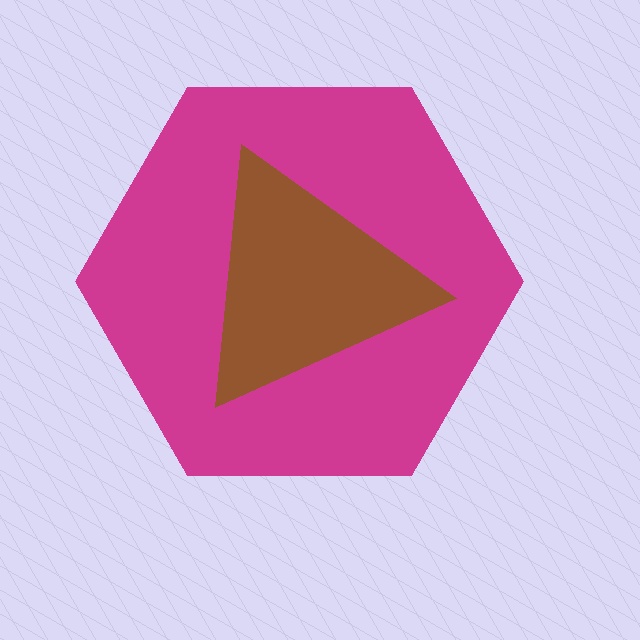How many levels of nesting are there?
2.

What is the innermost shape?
The brown triangle.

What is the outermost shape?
The magenta hexagon.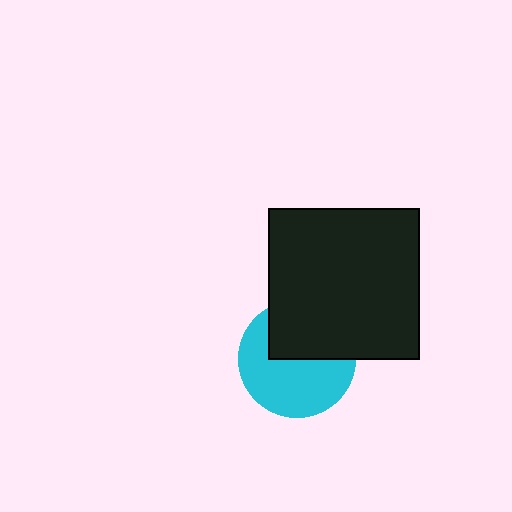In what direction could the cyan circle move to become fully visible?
The cyan circle could move down. That would shift it out from behind the black square entirely.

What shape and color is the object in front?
The object in front is a black square.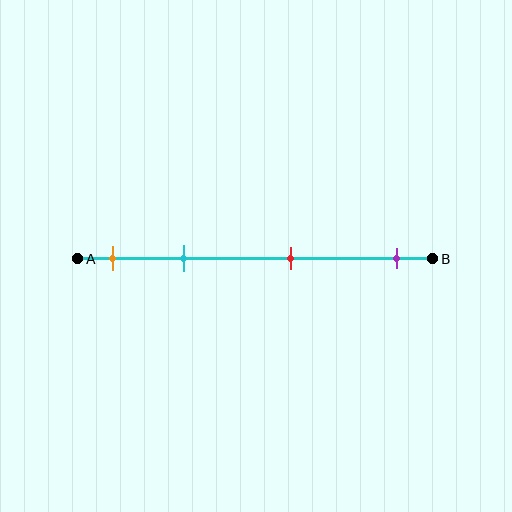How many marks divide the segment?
There are 4 marks dividing the segment.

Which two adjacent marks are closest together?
The orange and cyan marks are the closest adjacent pair.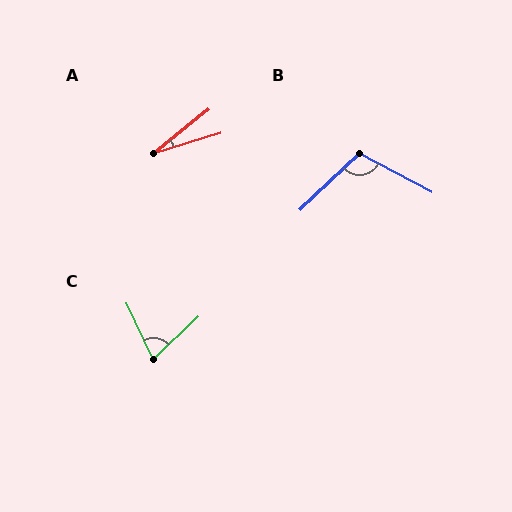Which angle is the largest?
B, at approximately 108 degrees.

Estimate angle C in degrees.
Approximately 72 degrees.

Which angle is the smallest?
A, at approximately 22 degrees.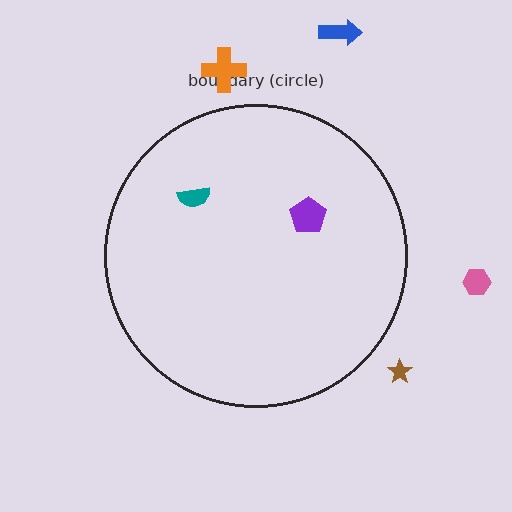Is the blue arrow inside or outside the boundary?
Outside.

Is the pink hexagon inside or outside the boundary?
Outside.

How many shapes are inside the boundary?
2 inside, 4 outside.